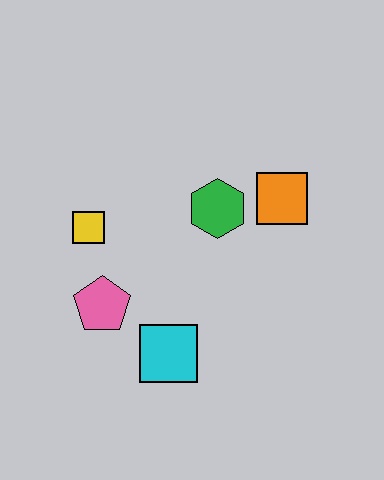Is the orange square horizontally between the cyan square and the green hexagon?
No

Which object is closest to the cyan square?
The pink pentagon is closest to the cyan square.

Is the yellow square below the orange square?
Yes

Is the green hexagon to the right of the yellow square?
Yes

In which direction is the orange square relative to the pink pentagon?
The orange square is to the right of the pink pentagon.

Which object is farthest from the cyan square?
The orange square is farthest from the cyan square.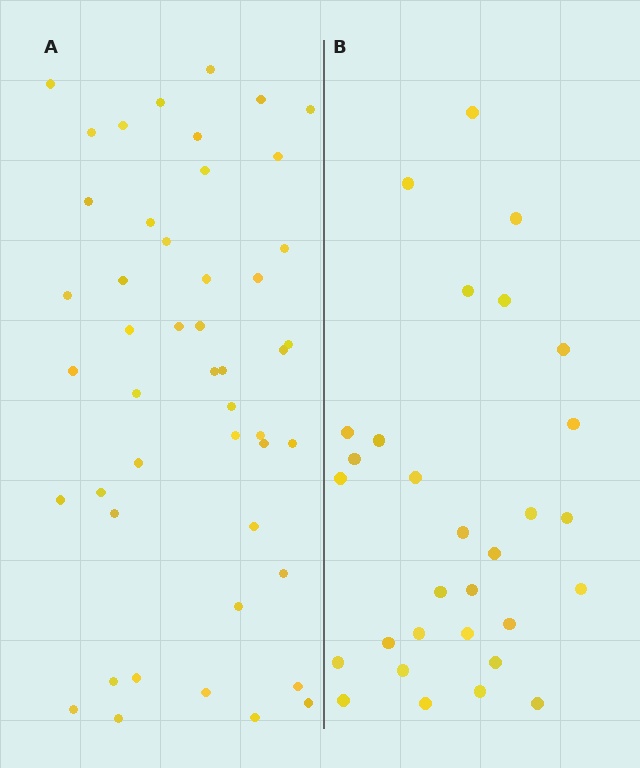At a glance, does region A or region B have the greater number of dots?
Region A (the left region) has more dots.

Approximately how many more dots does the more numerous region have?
Region A has approximately 15 more dots than region B.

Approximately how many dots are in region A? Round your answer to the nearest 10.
About 50 dots. (The exact count is 47, which rounds to 50.)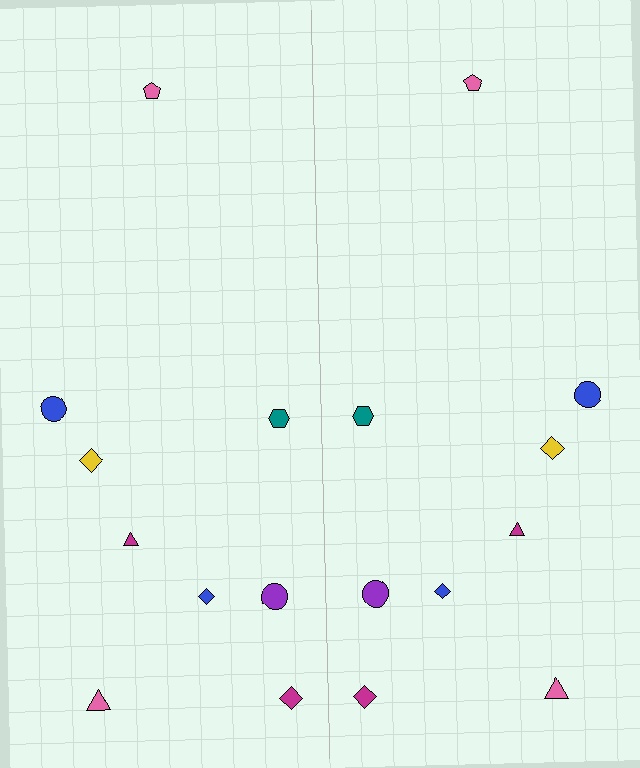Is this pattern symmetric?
Yes, this pattern has bilateral (reflection) symmetry.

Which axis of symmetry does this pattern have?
The pattern has a vertical axis of symmetry running through the center of the image.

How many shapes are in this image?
There are 18 shapes in this image.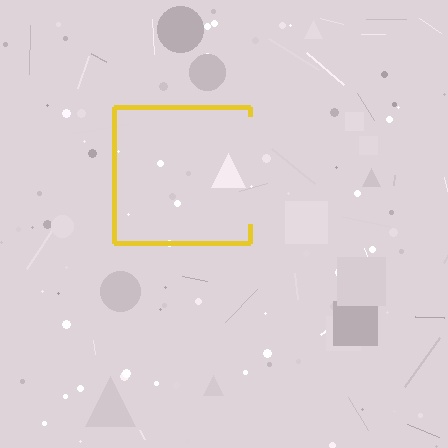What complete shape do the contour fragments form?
The contour fragments form a square.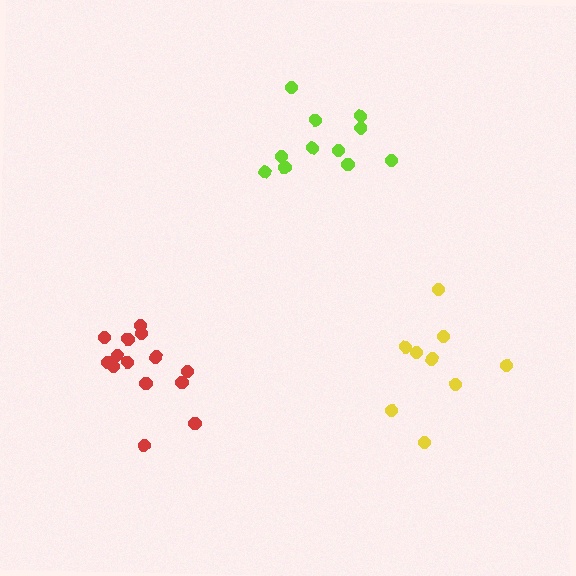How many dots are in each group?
Group 1: 11 dots, Group 2: 9 dots, Group 3: 14 dots (34 total).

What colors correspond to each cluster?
The clusters are colored: lime, yellow, red.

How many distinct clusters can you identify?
There are 3 distinct clusters.